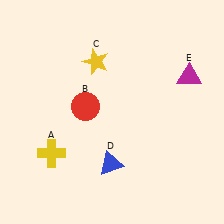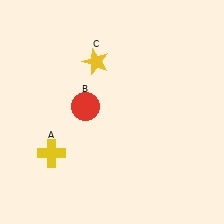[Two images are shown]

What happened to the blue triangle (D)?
The blue triangle (D) was removed in Image 2. It was in the bottom-left area of Image 1.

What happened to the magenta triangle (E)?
The magenta triangle (E) was removed in Image 2. It was in the top-right area of Image 1.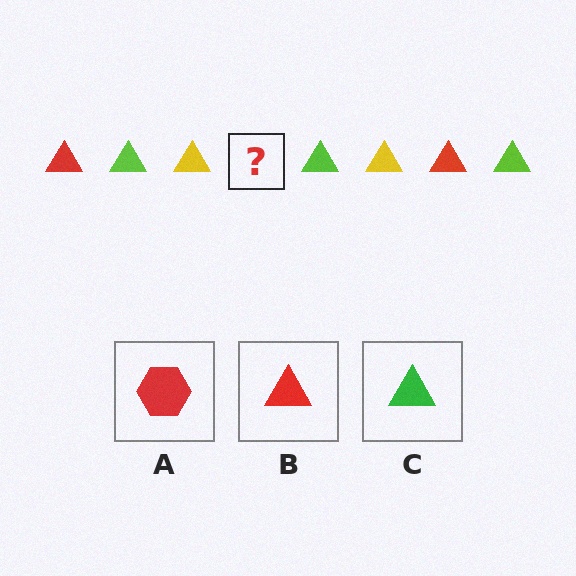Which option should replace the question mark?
Option B.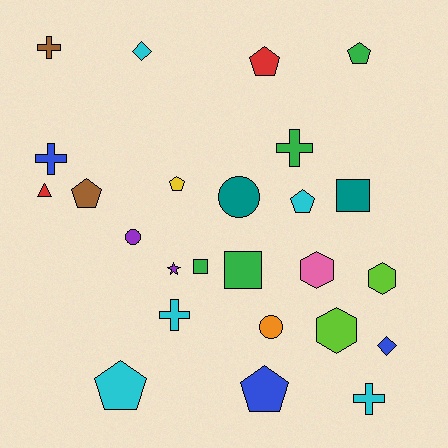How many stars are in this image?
There is 1 star.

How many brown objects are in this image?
There are 2 brown objects.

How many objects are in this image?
There are 25 objects.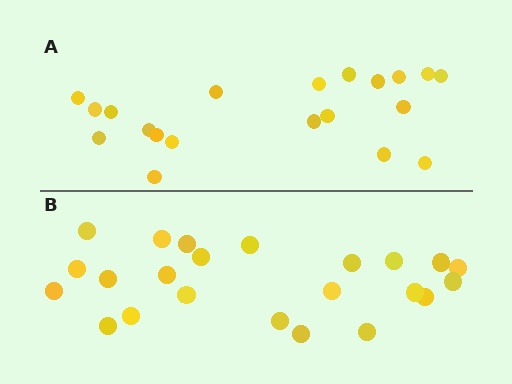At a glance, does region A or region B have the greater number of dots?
Region B (the bottom region) has more dots.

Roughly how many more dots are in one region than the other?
Region B has just a few more — roughly 2 or 3 more dots than region A.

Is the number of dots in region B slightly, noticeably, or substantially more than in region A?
Region B has only slightly more — the two regions are fairly close. The ratio is roughly 1.1 to 1.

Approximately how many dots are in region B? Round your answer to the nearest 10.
About 20 dots. (The exact count is 23, which rounds to 20.)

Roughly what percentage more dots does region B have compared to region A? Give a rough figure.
About 15% more.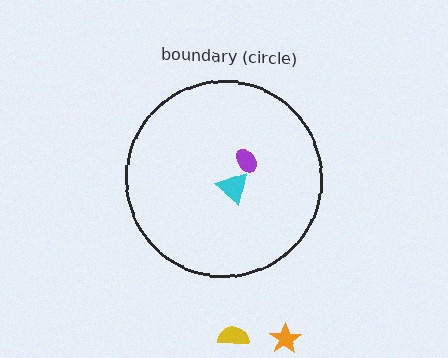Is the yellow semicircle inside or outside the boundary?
Outside.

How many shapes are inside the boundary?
2 inside, 2 outside.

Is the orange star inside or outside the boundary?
Outside.